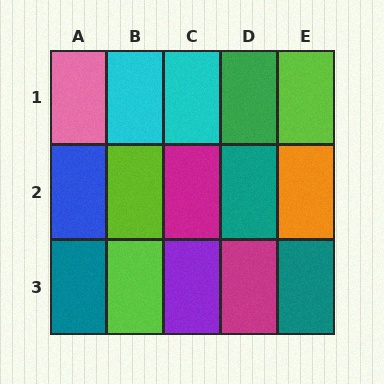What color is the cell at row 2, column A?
Blue.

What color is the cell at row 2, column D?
Teal.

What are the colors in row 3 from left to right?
Teal, lime, purple, magenta, teal.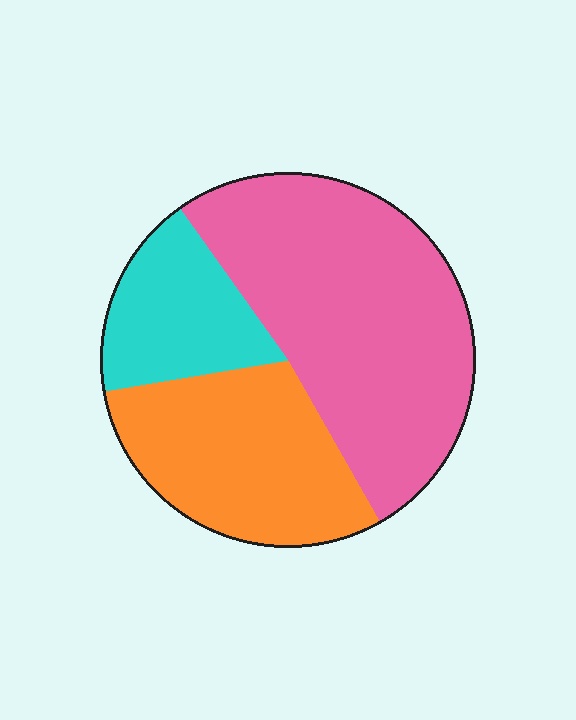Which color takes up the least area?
Cyan, at roughly 20%.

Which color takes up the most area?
Pink, at roughly 50%.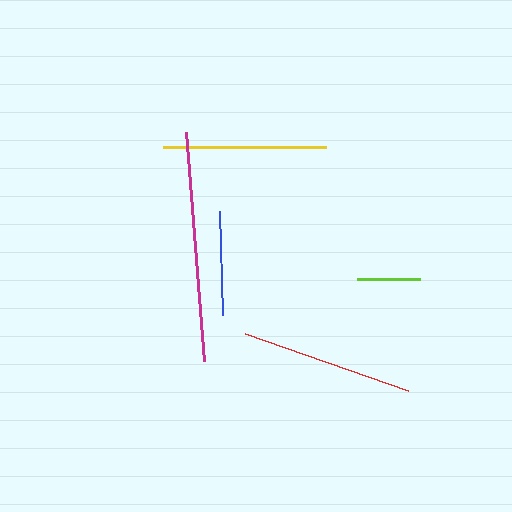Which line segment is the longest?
The magenta line is the longest at approximately 230 pixels.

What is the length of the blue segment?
The blue segment is approximately 104 pixels long.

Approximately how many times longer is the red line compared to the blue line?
The red line is approximately 1.7 times the length of the blue line.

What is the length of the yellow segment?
The yellow segment is approximately 163 pixels long.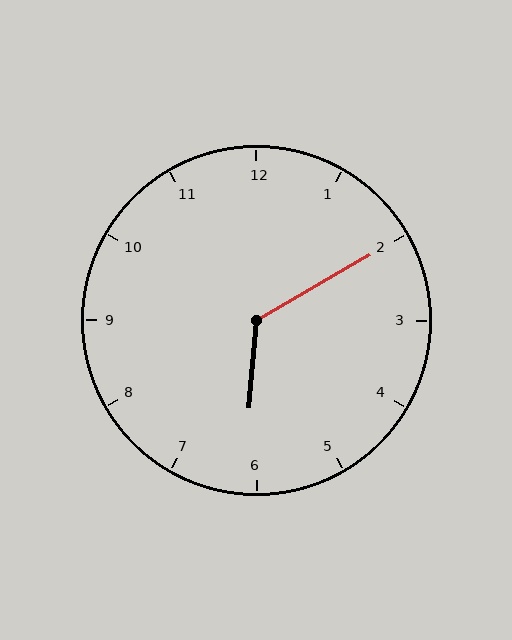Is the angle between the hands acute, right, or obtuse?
It is obtuse.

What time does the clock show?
6:10.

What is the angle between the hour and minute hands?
Approximately 125 degrees.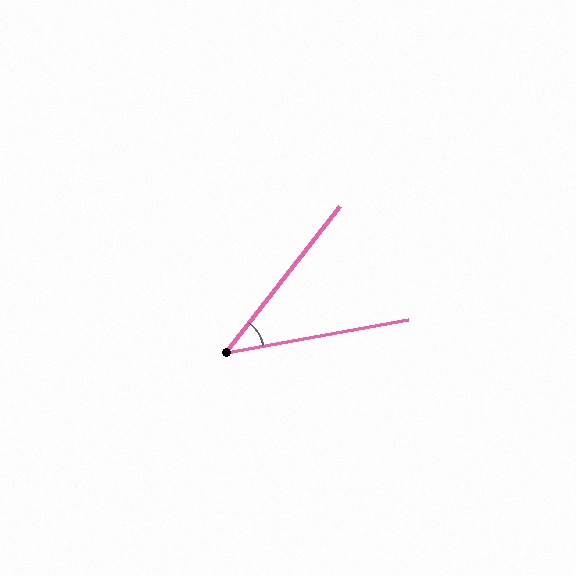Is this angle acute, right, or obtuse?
It is acute.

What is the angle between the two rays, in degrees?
Approximately 42 degrees.